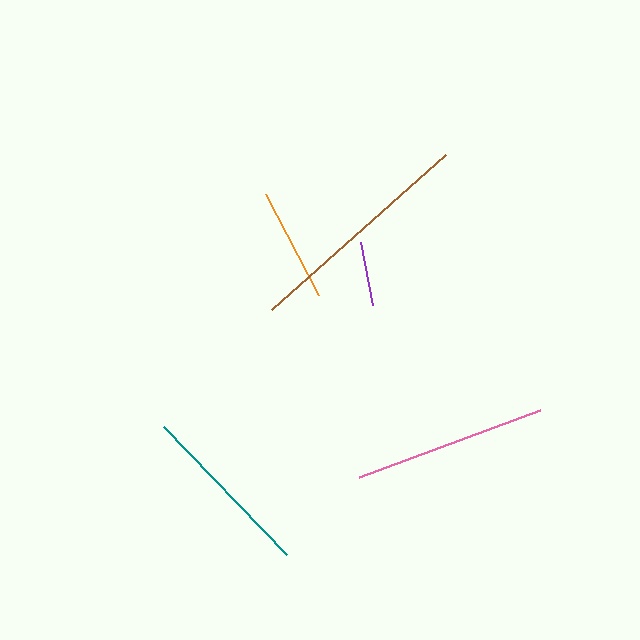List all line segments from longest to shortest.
From longest to shortest: brown, pink, teal, orange, purple.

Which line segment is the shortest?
The purple line is the shortest at approximately 64 pixels.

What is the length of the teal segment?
The teal segment is approximately 177 pixels long.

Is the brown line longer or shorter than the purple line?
The brown line is longer than the purple line.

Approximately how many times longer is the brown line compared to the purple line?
The brown line is approximately 3.6 times the length of the purple line.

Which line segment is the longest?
The brown line is the longest at approximately 233 pixels.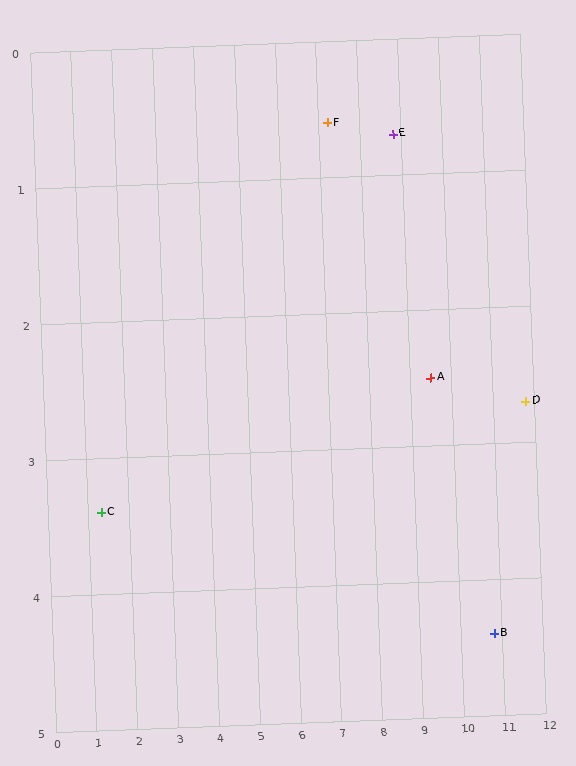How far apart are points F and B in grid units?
Points F and B are about 5.2 grid units apart.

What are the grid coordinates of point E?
Point E is at approximately (8.8, 0.7).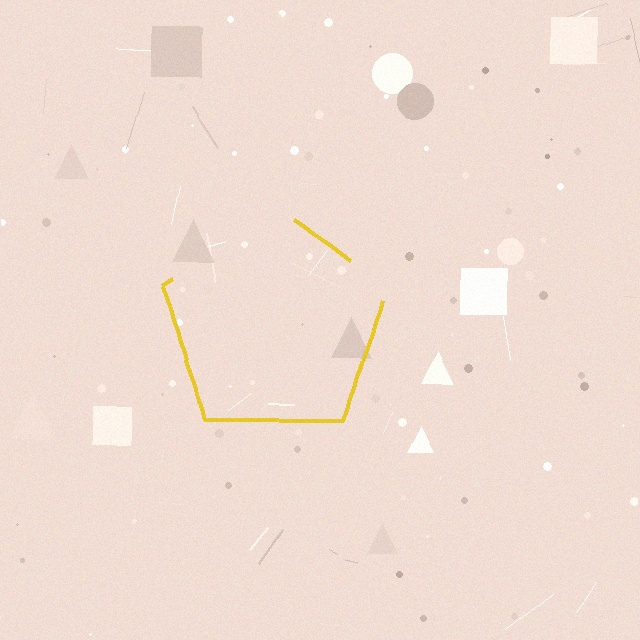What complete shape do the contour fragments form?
The contour fragments form a pentagon.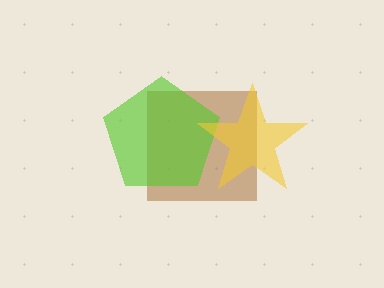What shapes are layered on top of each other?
The layered shapes are: a brown square, a lime pentagon, a yellow star.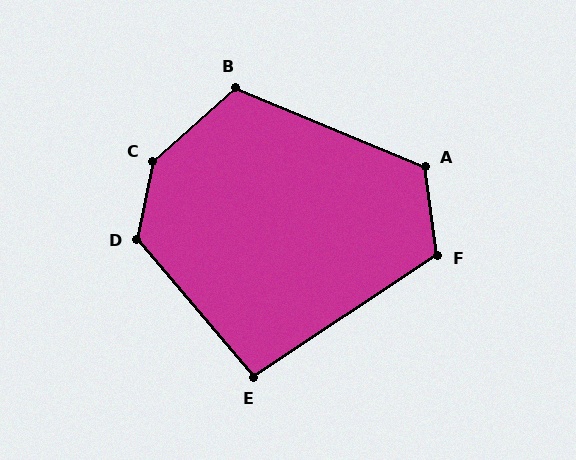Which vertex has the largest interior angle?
C, at approximately 143 degrees.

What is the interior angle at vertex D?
Approximately 128 degrees (obtuse).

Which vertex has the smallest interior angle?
E, at approximately 97 degrees.